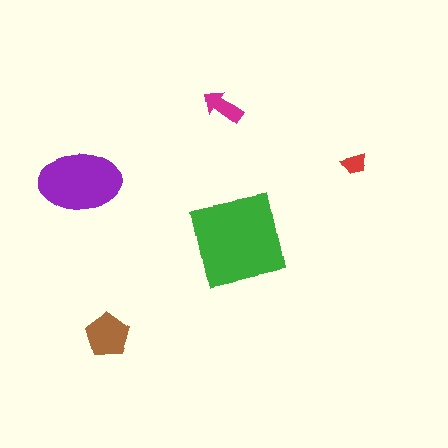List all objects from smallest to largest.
The red trapezoid, the magenta arrow, the brown pentagon, the purple ellipse, the green square.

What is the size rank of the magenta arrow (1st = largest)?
4th.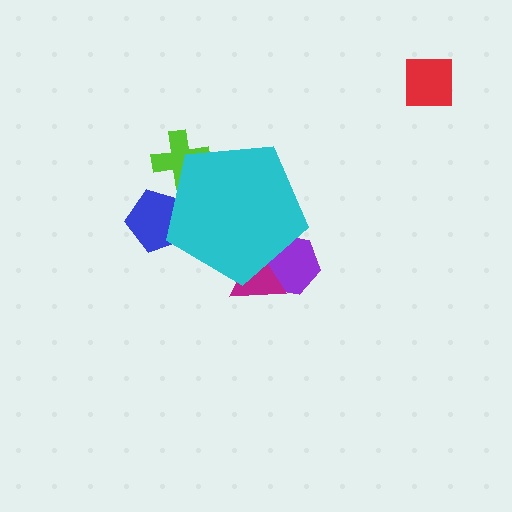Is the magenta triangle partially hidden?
Yes, the magenta triangle is partially hidden behind the cyan pentagon.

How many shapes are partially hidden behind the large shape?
4 shapes are partially hidden.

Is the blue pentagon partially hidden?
Yes, the blue pentagon is partially hidden behind the cyan pentagon.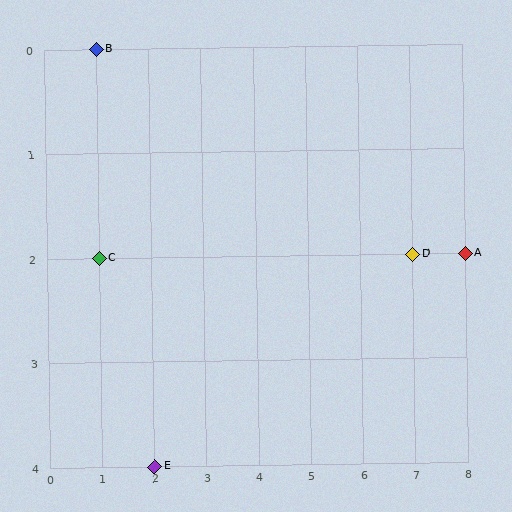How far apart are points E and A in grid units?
Points E and A are 6 columns and 2 rows apart (about 6.3 grid units diagonally).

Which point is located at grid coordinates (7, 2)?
Point D is at (7, 2).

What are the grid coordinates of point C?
Point C is at grid coordinates (1, 2).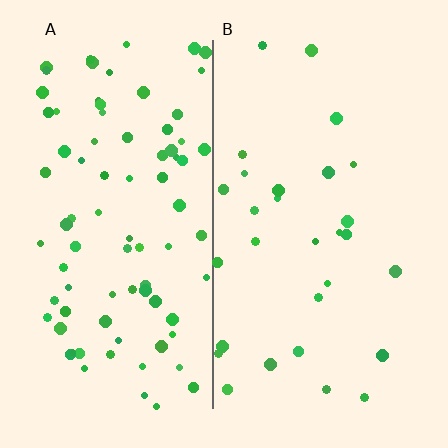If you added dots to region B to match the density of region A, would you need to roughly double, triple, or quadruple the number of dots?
Approximately triple.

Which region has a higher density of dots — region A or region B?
A (the left).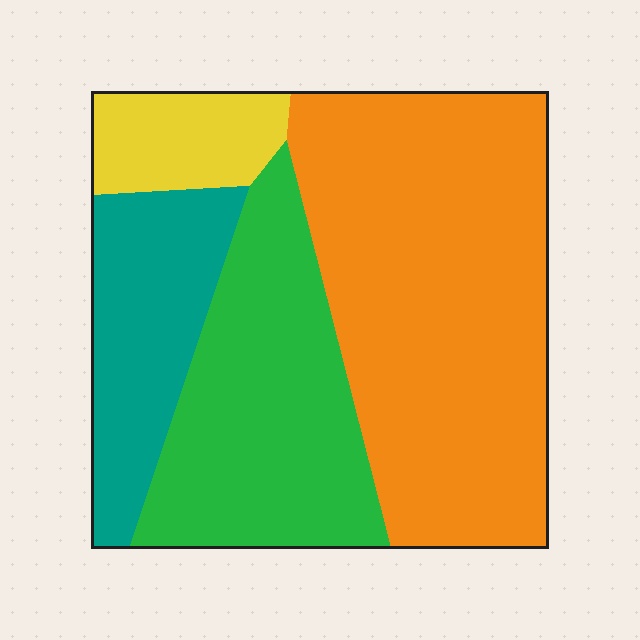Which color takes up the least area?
Yellow, at roughly 10%.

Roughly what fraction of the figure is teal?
Teal covers 17% of the figure.